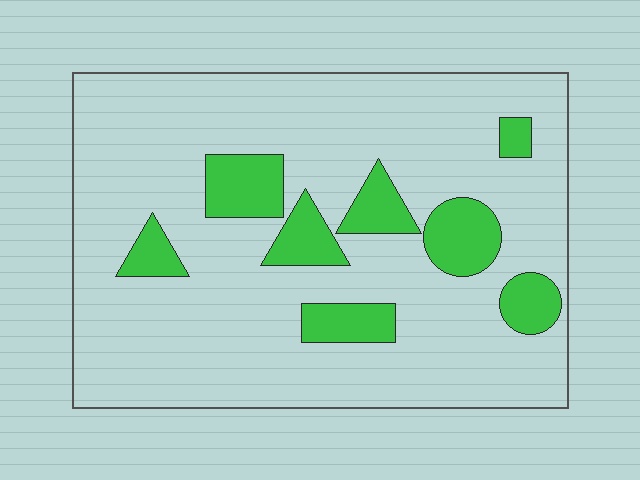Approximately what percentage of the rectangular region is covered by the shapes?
Approximately 15%.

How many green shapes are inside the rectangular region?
8.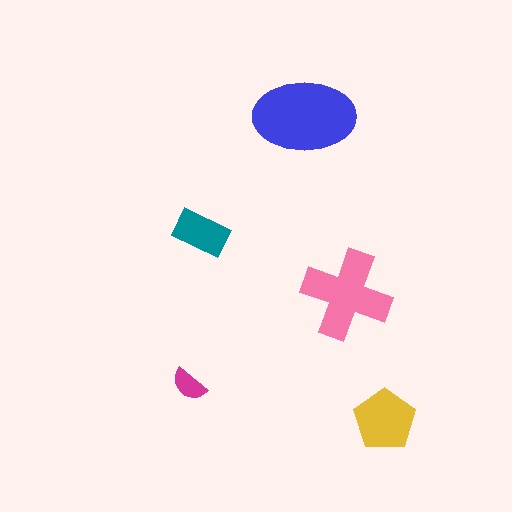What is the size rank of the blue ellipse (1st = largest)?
1st.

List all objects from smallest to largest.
The magenta semicircle, the teal rectangle, the yellow pentagon, the pink cross, the blue ellipse.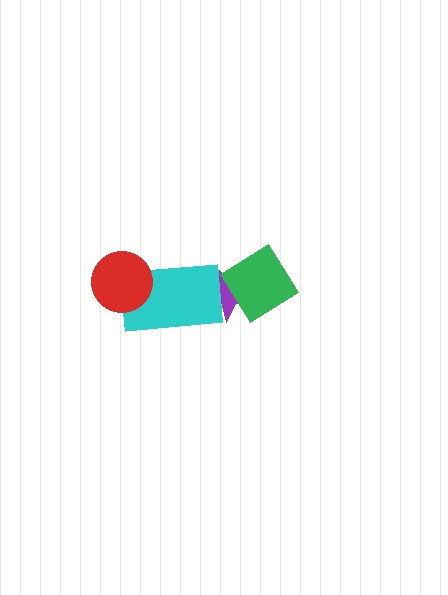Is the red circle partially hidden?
No, no other shape covers it.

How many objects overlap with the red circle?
1 object overlaps with the red circle.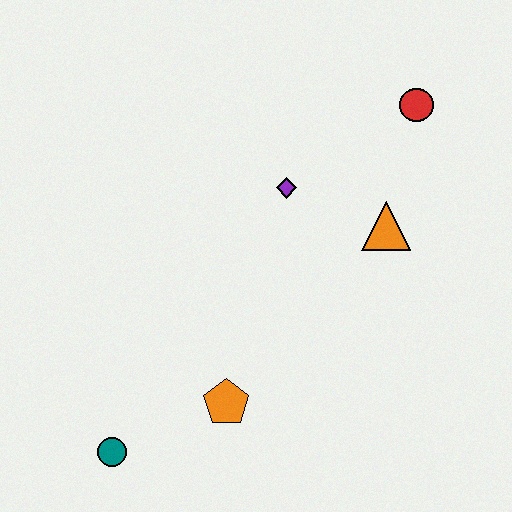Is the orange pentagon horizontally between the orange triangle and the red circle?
No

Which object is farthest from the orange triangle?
The teal circle is farthest from the orange triangle.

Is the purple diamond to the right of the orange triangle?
No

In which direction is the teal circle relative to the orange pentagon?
The teal circle is to the left of the orange pentagon.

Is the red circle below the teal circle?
No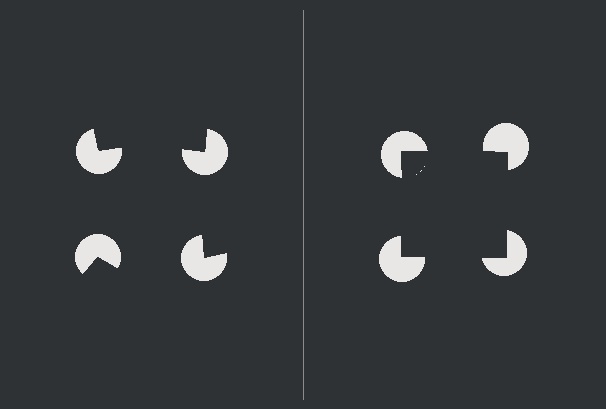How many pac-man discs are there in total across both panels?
8 — 4 on each side.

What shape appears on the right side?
An illusory square.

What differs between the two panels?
The pac-man discs are positioned identically on both sides; only the wedge orientations differ. On the right they align to a square; on the left they are misaligned.